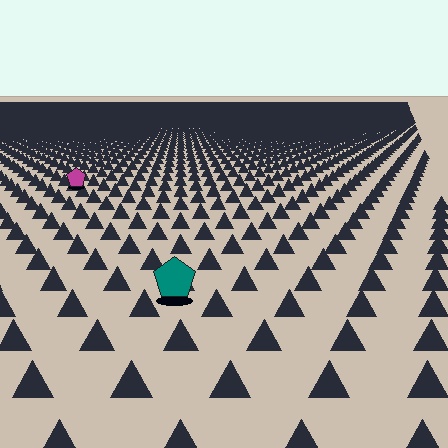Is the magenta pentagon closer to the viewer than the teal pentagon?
No. The teal pentagon is closer — you can tell from the texture gradient: the ground texture is coarser near it.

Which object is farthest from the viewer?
The magenta pentagon is farthest from the viewer. It appears smaller and the ground texture around it is denser.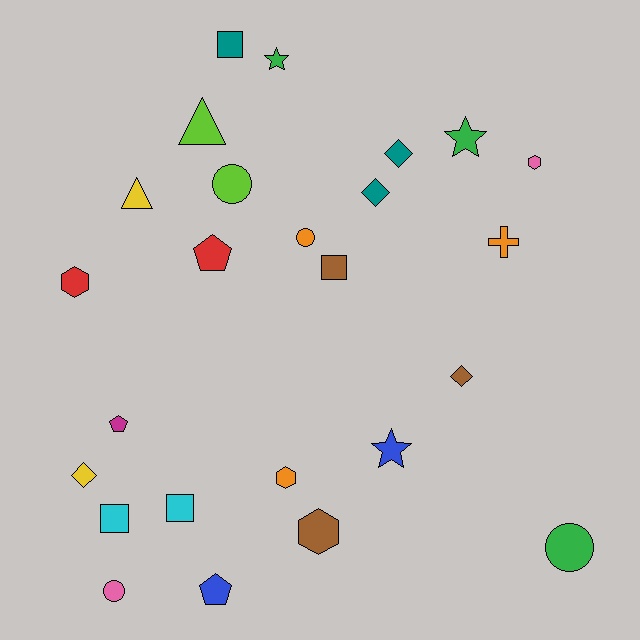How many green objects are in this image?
There are 3 green objects.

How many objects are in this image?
There are 25 objects.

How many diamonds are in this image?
There are 4 diamonds.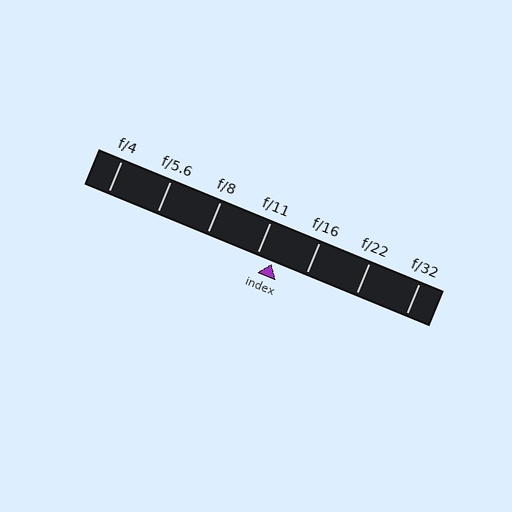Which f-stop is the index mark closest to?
The index mark is closest to f/11.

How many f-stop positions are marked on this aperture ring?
There are 7 f-stop positions marked.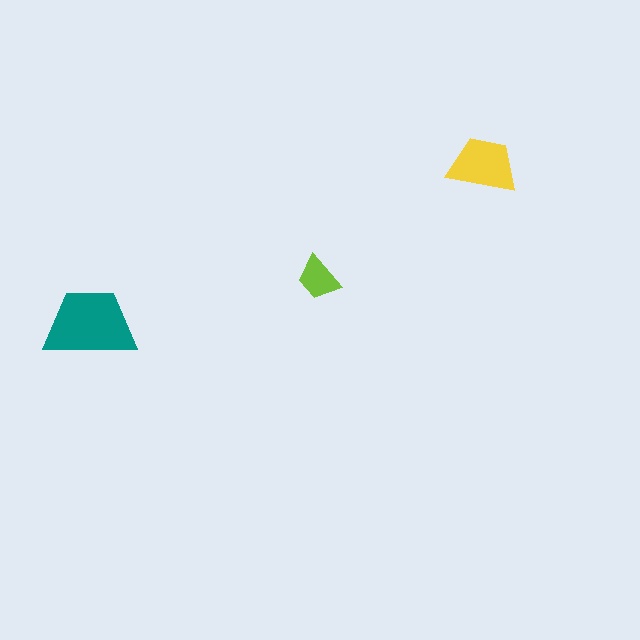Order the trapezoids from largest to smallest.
the teal one, the yellow one, the lime one.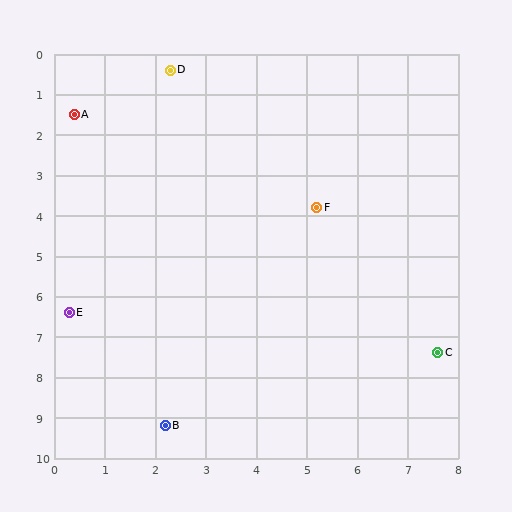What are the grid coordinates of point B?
Point B is at approximately (2.2, 9.2).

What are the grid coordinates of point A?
Point A is at approximately (0.4, 1.5).